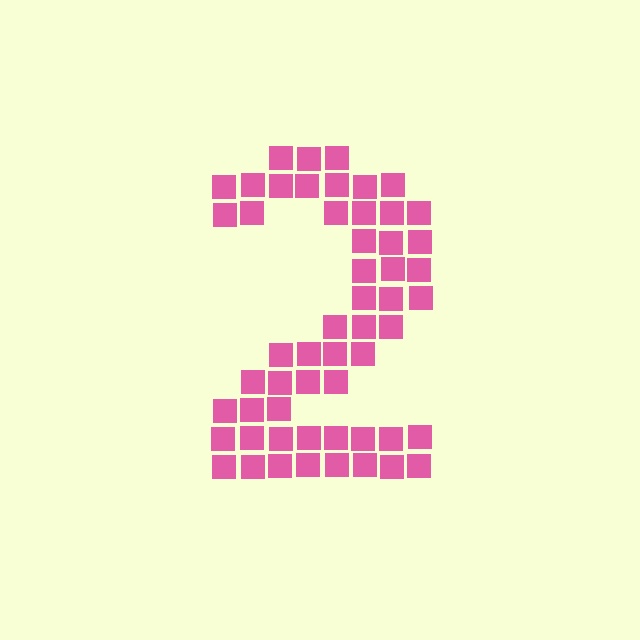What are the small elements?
The small elements are squares.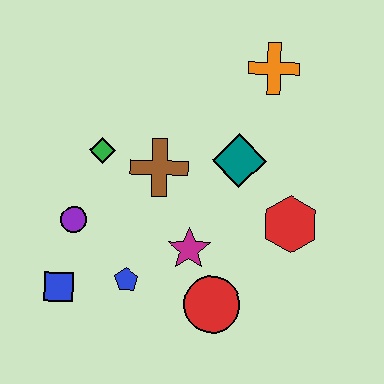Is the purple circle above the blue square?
Yes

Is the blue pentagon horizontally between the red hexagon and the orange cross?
No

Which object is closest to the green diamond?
The brown cross is closest to the green diamond.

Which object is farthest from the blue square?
The orange cross is farthest from the blue square.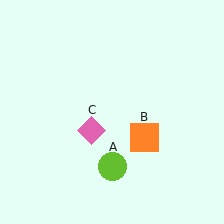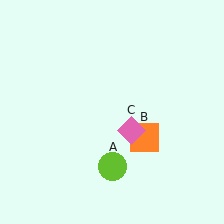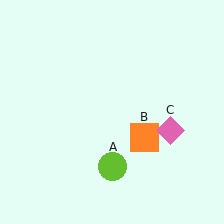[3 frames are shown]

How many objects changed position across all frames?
1 object changed position: pink diamond (object C).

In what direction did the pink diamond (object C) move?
The pink diamond (object C) moved right.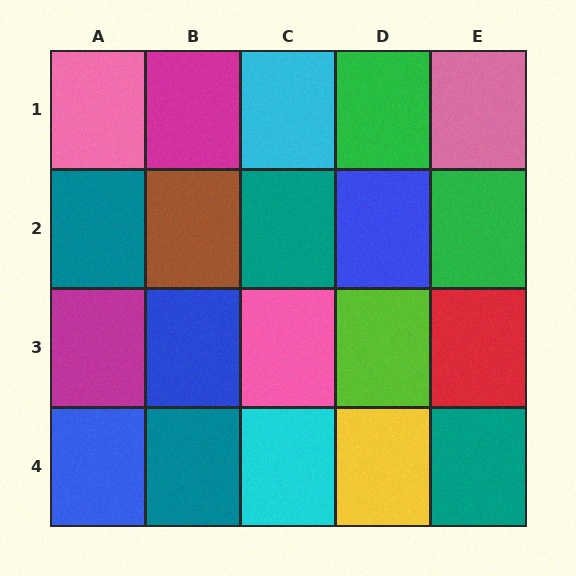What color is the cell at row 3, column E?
Red.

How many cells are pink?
3 cells are pink.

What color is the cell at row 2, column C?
Teal.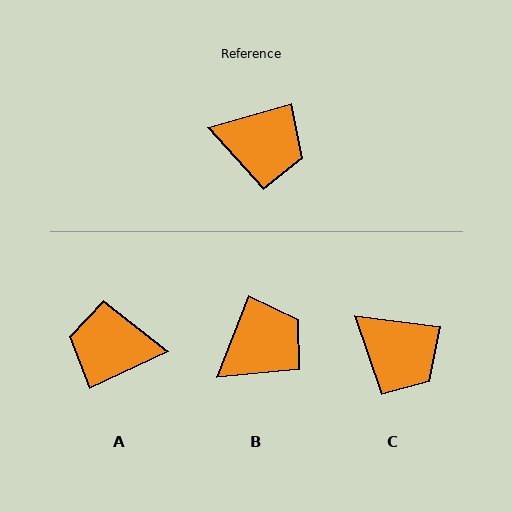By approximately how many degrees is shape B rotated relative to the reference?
Approximately 53 degrees counter-clockwise.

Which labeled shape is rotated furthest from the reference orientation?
A, about 171 degrees away.